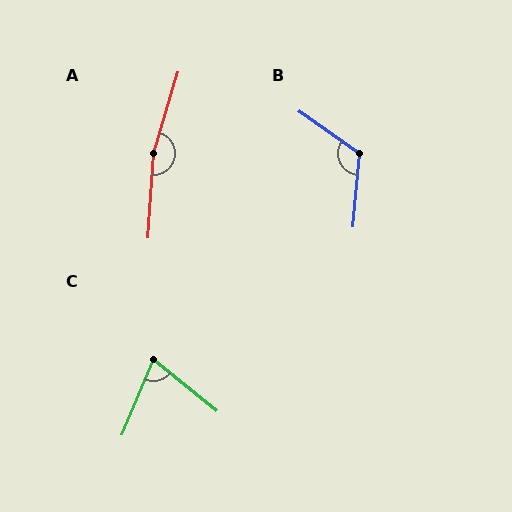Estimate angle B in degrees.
Approximately 120 degrees.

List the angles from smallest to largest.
C (74°), B (120°), A (167°).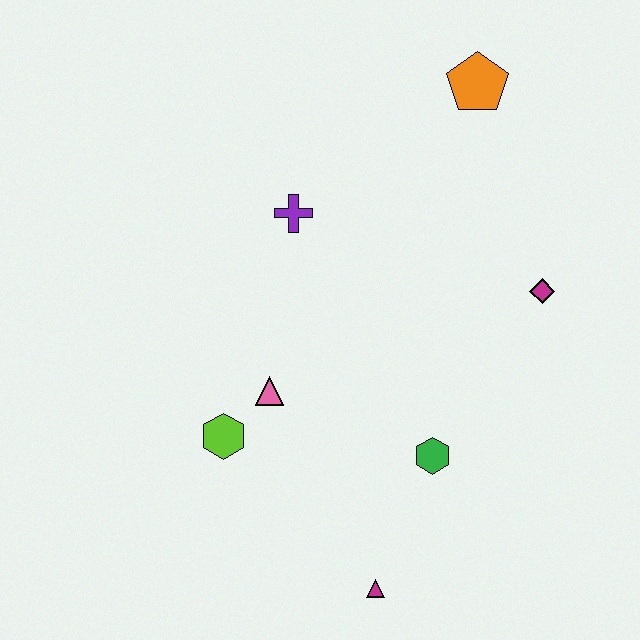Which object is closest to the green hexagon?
The magenta triangle is closest to the green hexagon.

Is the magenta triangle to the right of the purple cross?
Yes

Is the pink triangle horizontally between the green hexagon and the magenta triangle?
No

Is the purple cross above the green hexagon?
Yes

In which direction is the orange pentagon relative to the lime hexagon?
The orange pentagon is above the lime hexagon.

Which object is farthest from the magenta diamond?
The lime hexagon is farthest from the magenta diamond.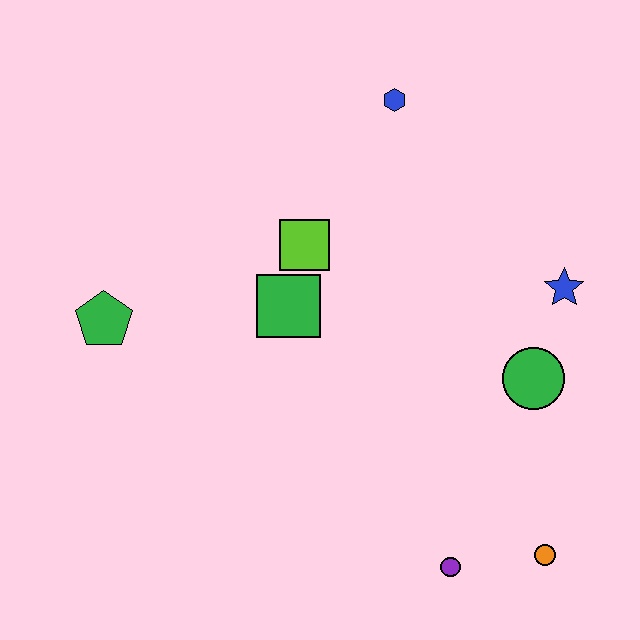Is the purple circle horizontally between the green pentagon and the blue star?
Yes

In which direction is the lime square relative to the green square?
The lime square is above the green square.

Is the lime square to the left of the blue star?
Yes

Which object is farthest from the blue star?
The green pentagon is farthest from the blue star.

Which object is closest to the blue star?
The green circle is closest to the blue star.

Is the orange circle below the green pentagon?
Yes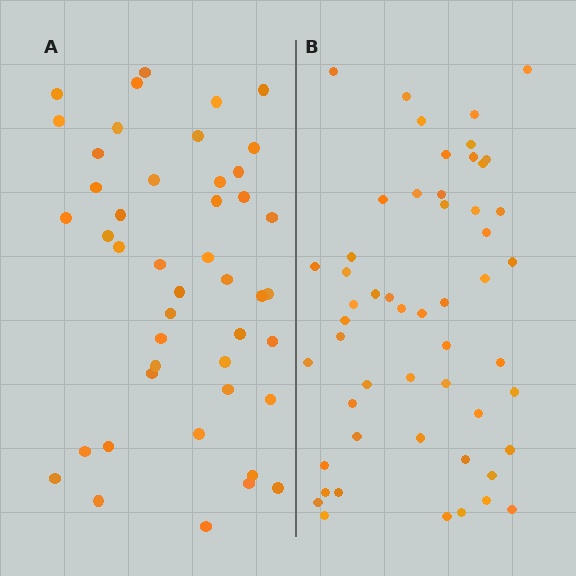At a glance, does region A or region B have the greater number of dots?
Region B (the right region) has more dots.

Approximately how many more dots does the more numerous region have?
Region B has roughly 8 or so more dots than region A.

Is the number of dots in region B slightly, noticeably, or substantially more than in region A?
Region B has only slightly more — the two regions are fairly close. The ratio is roughly 1.2 to 1.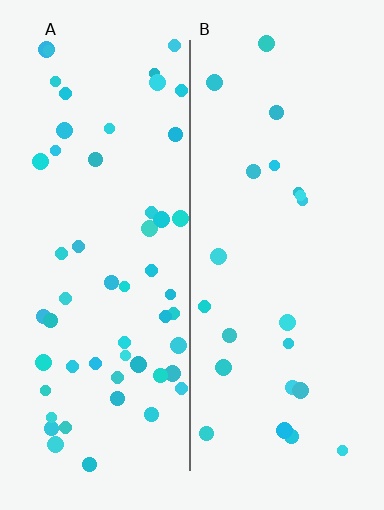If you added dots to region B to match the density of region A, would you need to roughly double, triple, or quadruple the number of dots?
Approximately double.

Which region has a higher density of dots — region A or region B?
A (the left).